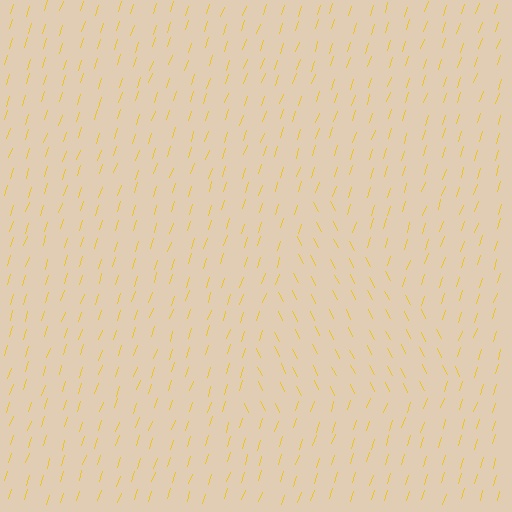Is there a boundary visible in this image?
Yes, there is a texture boundary formed by a change in line orientation.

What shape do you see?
I see a triangle.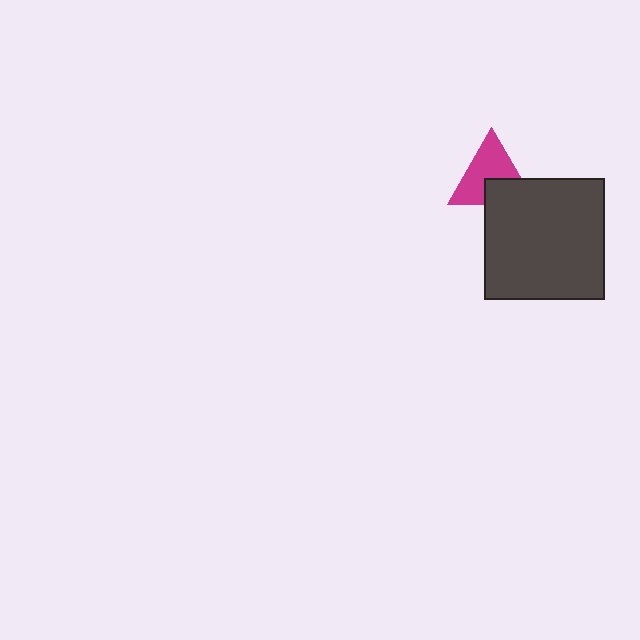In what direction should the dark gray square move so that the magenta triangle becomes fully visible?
The dark gray square should move down. That is the shortest direction to clear the overlap and leave the magenta triangle fully visible.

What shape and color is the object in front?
The object in front is a dark gray square.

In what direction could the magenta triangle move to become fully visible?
The magenta triangle could move up. That would shift it out from behind the dark gray square entirely.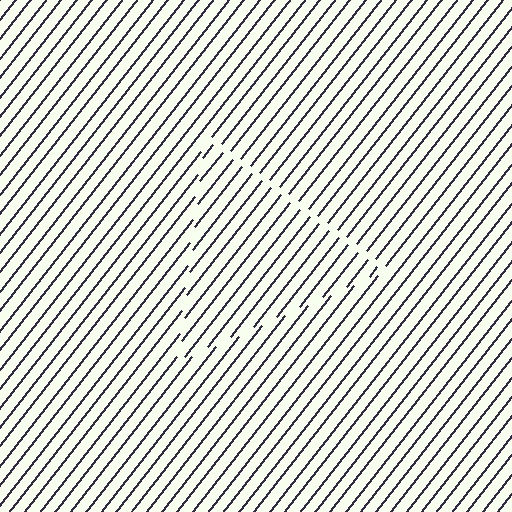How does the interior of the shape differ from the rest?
The interior of the shape contains the same grating, shifted by half a period — the contour is defined by the phase discontinuity where line-ends from the inner and outer gratings abut.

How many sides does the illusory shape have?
3 sides — the line-ends trace a triangle.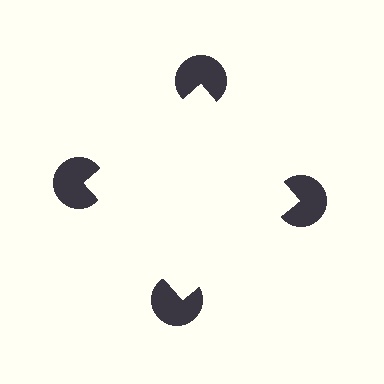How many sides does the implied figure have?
4 sides.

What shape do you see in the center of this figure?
An illusory square — its edges are inferred from the aligned wedge cuts in the pac-man discs, not physically drawn.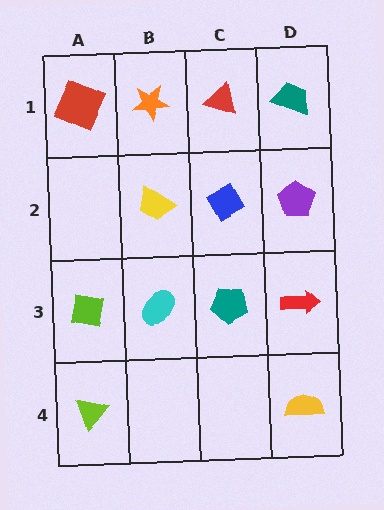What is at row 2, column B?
A yellow trapezoid.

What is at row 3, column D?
A red arrow.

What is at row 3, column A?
A lime square.